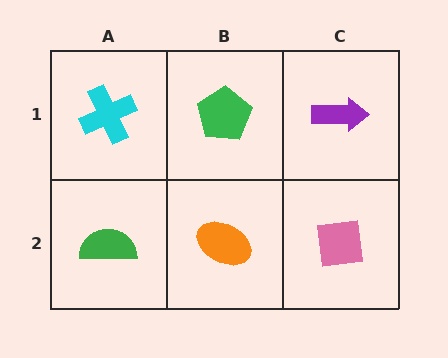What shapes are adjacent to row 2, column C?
A purple arrow (row 1, column C), an orange ellipse (row 2, column B).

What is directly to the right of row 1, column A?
A green pentagon.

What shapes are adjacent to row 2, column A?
A cyan cross (row 1, column A), an orange ellipse (row 2, column B).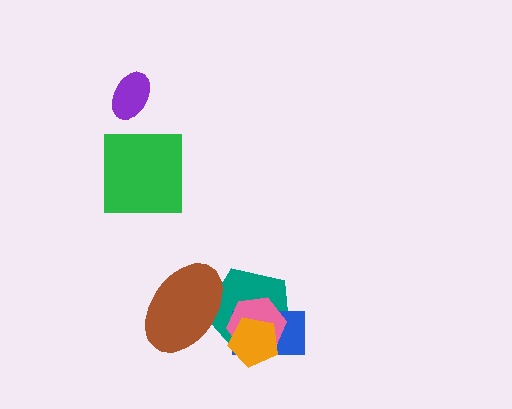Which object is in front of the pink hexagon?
The orange pentagon is in front of the pink hexagon.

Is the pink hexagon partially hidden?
Yes, it is partially covered by another shape.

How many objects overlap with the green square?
0 objects overlap with the green square.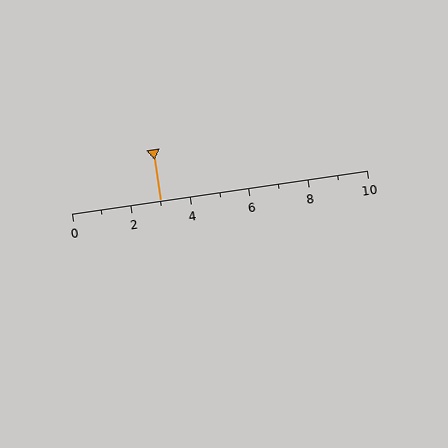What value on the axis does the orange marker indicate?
The marker indicates approximately 3.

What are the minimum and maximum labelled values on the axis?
The axis runs from 0 to 10.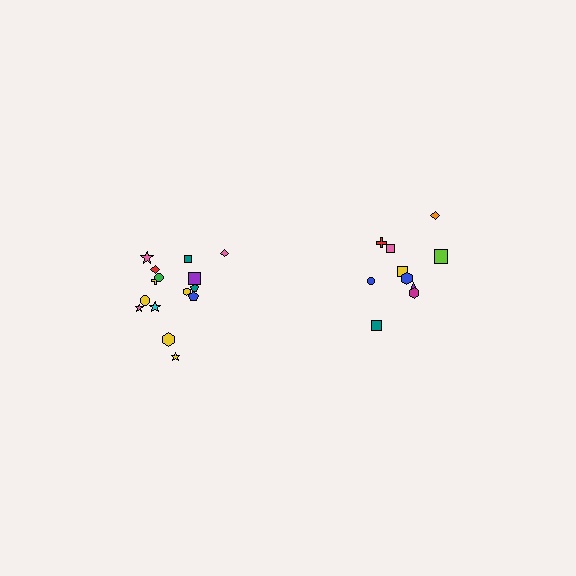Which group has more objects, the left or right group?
The left group.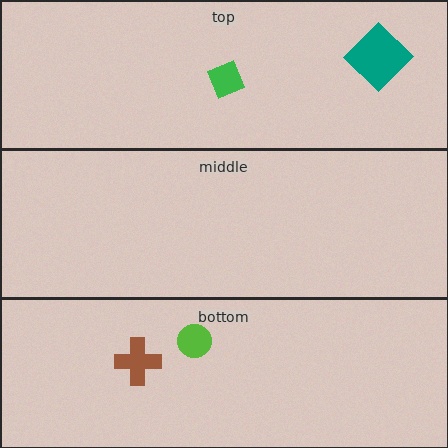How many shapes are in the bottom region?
2.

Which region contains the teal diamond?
The top region.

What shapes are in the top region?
The green diamond, the teal diamond.